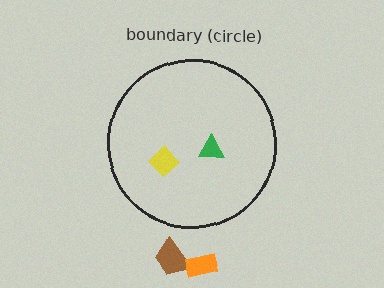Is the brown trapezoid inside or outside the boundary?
Outside.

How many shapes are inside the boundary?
2 inside, 2 outside.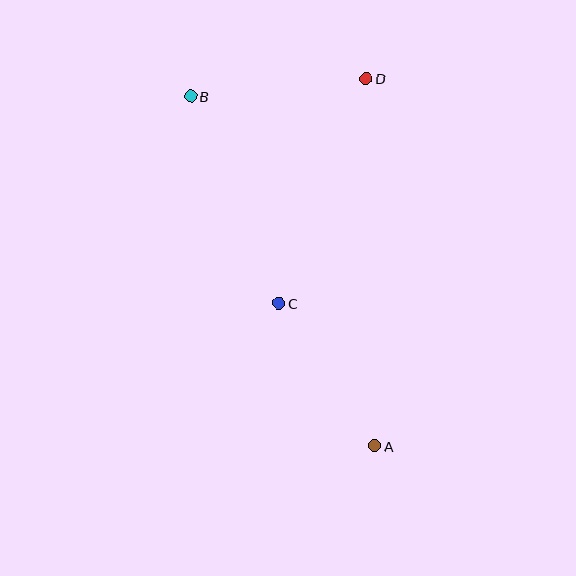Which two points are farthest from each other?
Points A and B are farthest from each other.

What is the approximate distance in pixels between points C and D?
The distance between C and D is approximately 241 pixels.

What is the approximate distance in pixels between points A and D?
The distance between A and D is approximately 367 pixels.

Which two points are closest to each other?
Points A and C are closest to each other.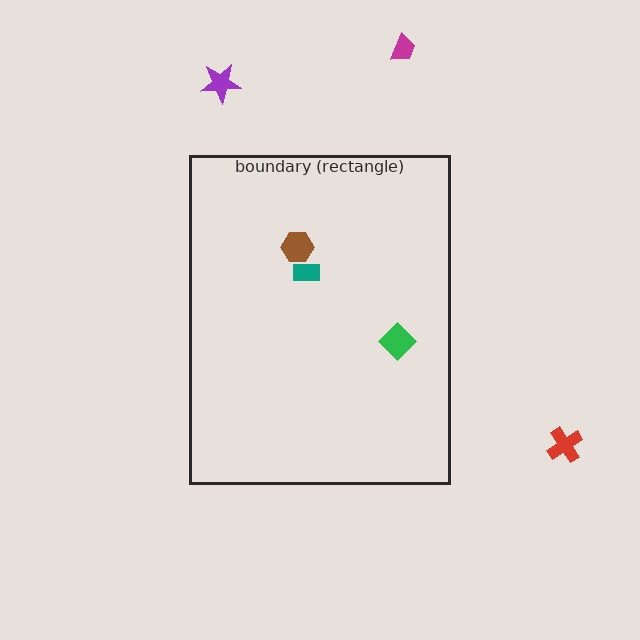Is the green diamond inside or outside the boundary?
Inside.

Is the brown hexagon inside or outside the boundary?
Inside.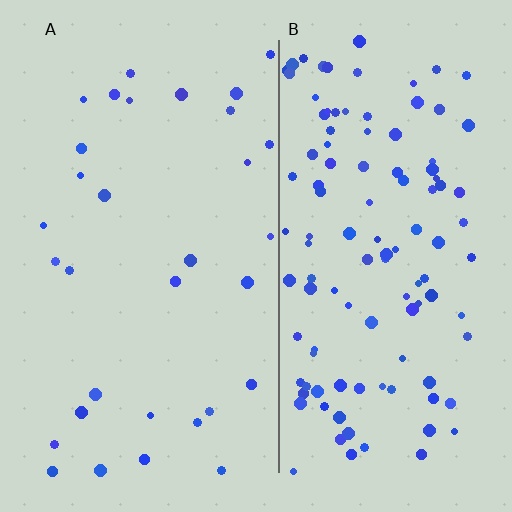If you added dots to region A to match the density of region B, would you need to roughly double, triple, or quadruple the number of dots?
Approximately quadruple.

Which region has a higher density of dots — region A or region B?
B (the right).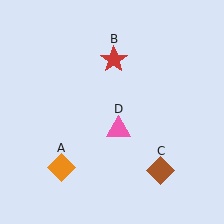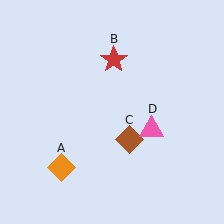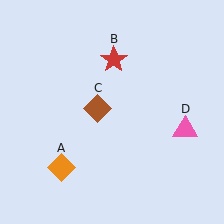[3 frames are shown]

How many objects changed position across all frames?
2 objects changed position: brown diamond (object C), pink triangle (object D).